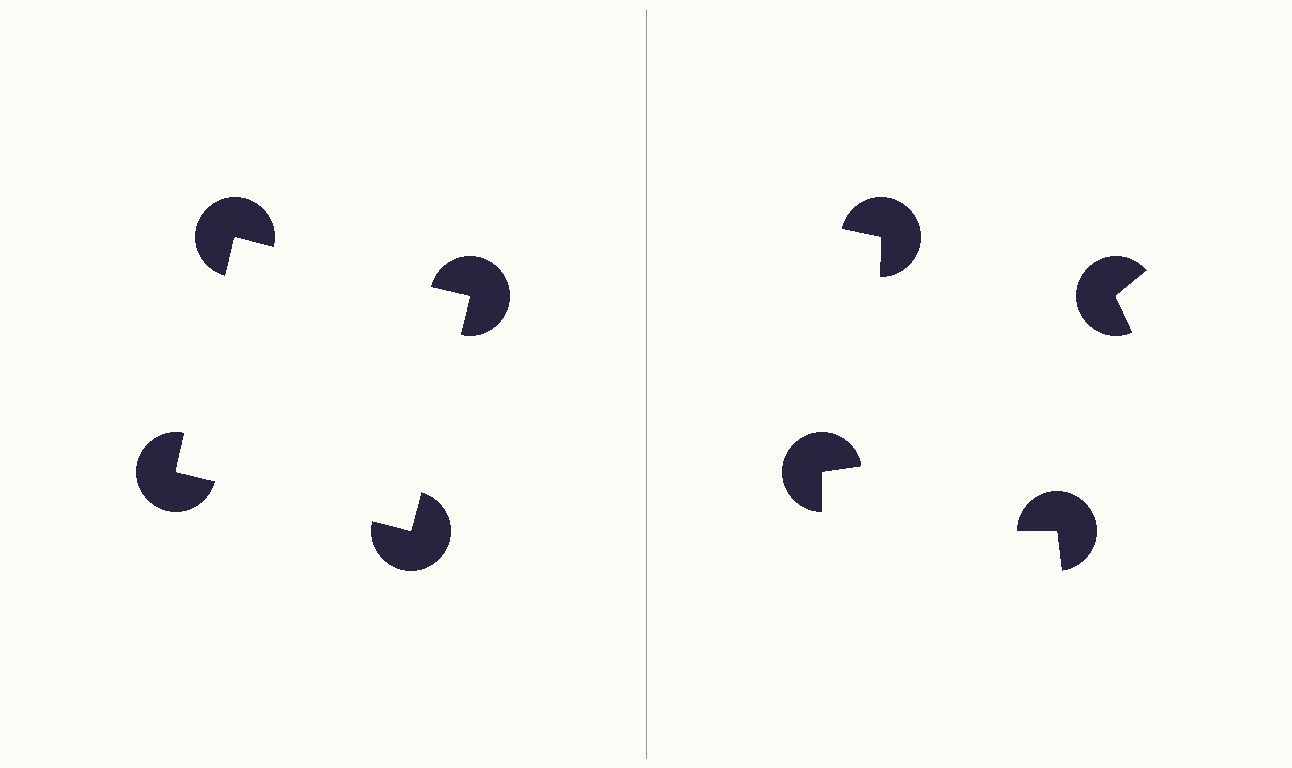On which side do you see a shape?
An illusory square appears on the left side. On the right side the wedge cuts are rotated, so no coherent shape forms.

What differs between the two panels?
The pac-man discs are positioned identically on both sides; only the wedge orientations differ. On the left they align to a square; on the right they are misaligned.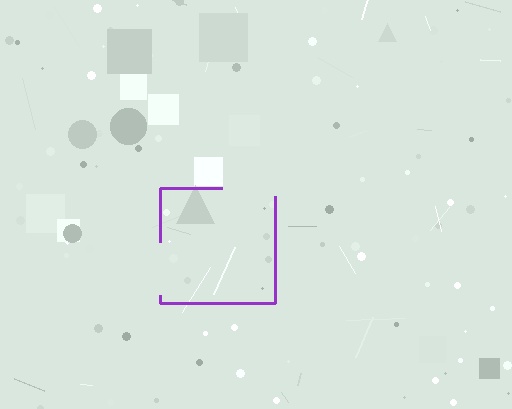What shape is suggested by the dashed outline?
The dashed outline suggests a square.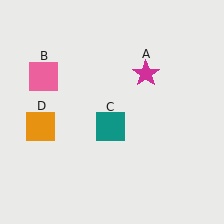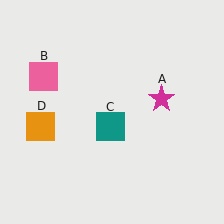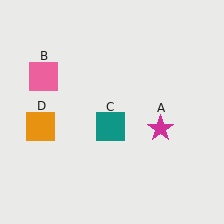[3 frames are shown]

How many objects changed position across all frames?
1 object changed position: magenta star (object A).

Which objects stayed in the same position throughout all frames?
Pink square (object B) and teal square (object C) and orange square (object D) remained stationary.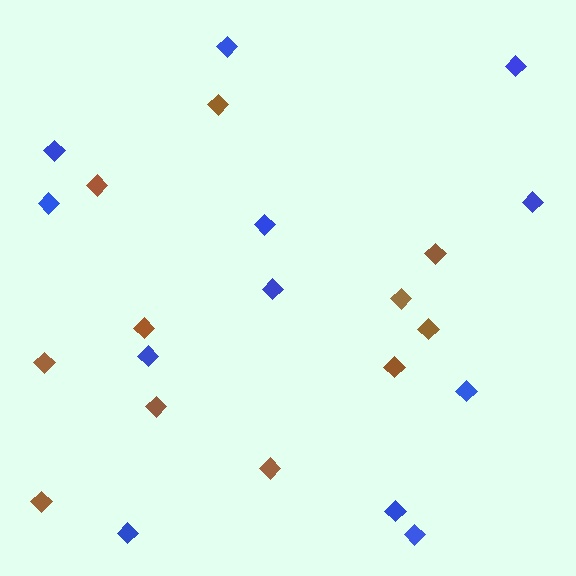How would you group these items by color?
There are 2 groups: one group of blue diamonds (12) and one group of brown diamonds (11).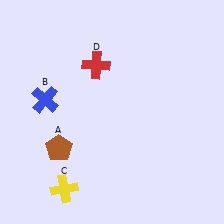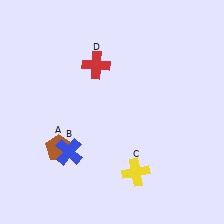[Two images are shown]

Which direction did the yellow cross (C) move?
The yellow cross (C) moved right.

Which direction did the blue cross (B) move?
The blue cross (B) moved down.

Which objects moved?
The objects that moved are: the blue cross (B), the yellow cross (C).